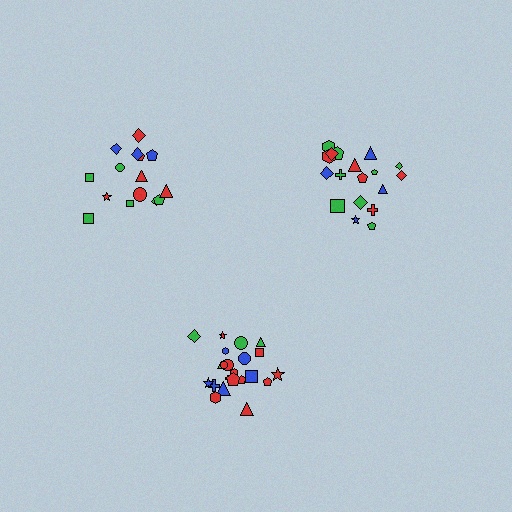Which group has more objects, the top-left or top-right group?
The top-right group.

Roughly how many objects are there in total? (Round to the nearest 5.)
Roughly 55 objects in total.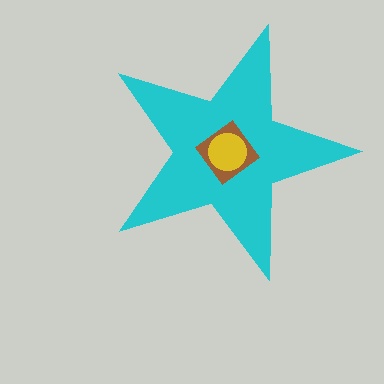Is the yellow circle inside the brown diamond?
Yes.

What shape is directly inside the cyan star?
The brown diamond.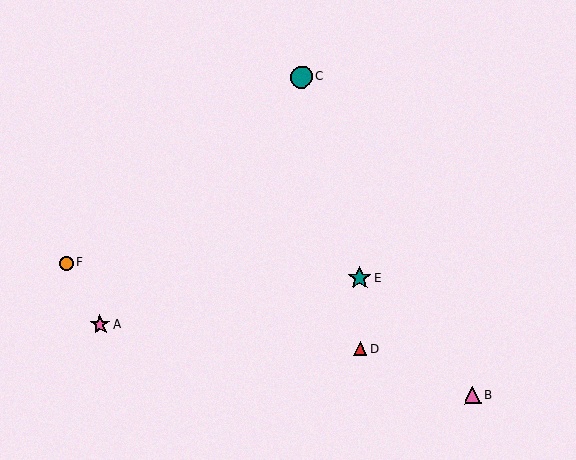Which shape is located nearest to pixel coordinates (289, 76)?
The teal circle (labeled C) at (301, 77) is nearest to that location.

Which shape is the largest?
The teal star (labeled E) is the largest.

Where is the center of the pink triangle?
The center of the pink triangle is at (472, 395).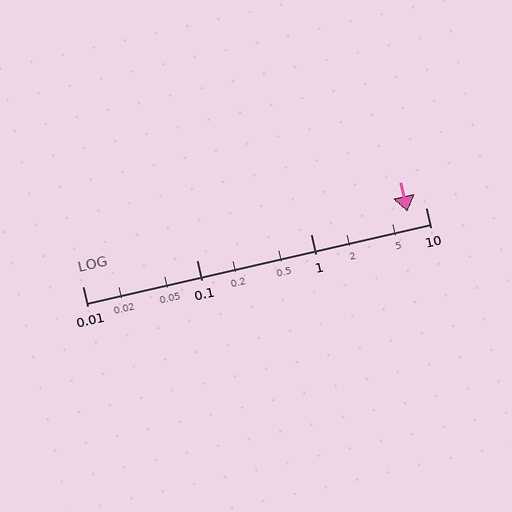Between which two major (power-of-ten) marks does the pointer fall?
The pointer is between 1 and 10.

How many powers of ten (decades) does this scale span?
The scale spans 3 decades, from 0.01 to 10.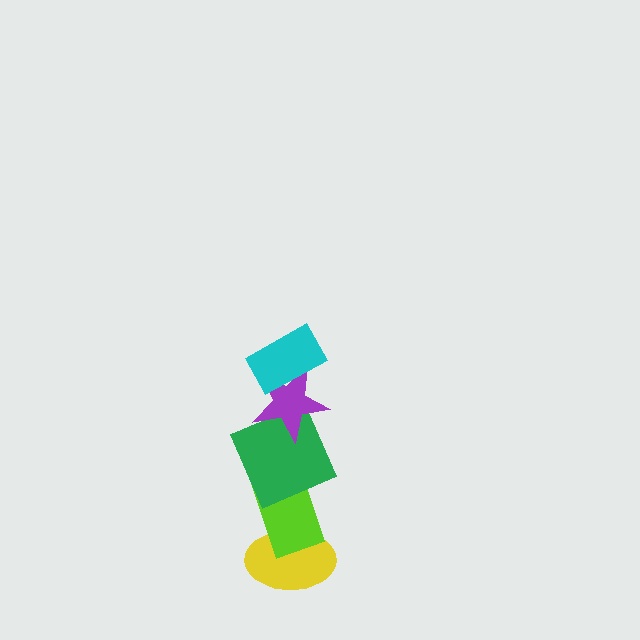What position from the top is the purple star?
The purple star is 2nd from the top.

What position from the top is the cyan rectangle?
The cyan rectangle is 1st from the top.